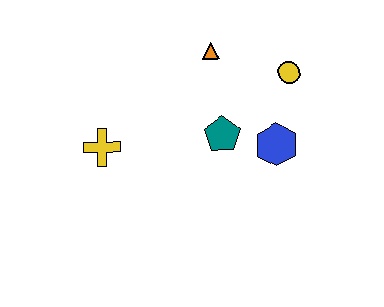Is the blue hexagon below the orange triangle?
Yes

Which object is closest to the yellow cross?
The teal pentagon is closest to the yellow cross.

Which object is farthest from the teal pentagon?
The yellow cross is farthest from the teal pentagon.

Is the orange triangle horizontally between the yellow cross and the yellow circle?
Yes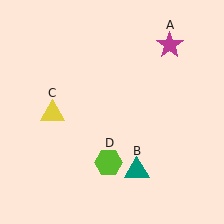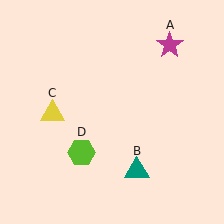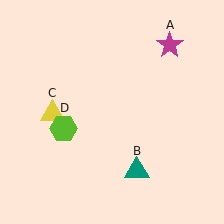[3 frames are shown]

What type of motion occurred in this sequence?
The lime hexagon (object D) rotated clockwise around the center of the scene.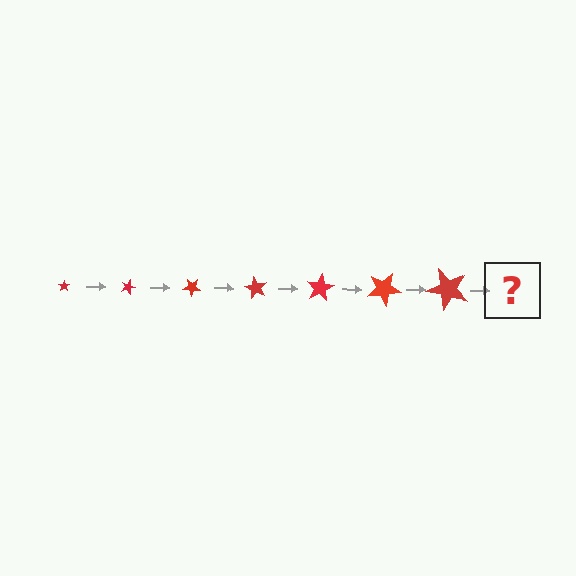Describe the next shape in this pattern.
It should be a star, larger than the previous one and rotated 140 degrees from the start.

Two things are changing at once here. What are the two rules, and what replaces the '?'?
The two rules are that the star grows larger each step and it rotates 20 degrees each step. The '?' should be a star, larger than the previous one and rotated 140 degrees from the start.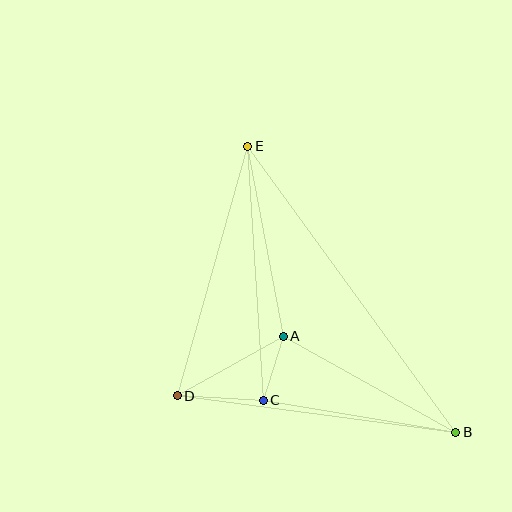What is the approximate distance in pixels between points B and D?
The distance between B and D is approximately 281 pixels.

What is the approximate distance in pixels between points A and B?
The distance between A and B is approximately 197 pixels.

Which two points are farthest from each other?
Points B and E are farthest from each other.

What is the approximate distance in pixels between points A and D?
The distance between A and D is approximately 122 pixels.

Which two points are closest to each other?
Points A and C are closest to each other.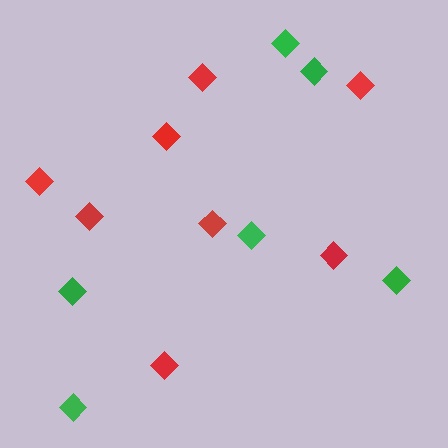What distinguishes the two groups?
There are 2 groups: one group of red diamonds (8) and one group of green diamonds (6).